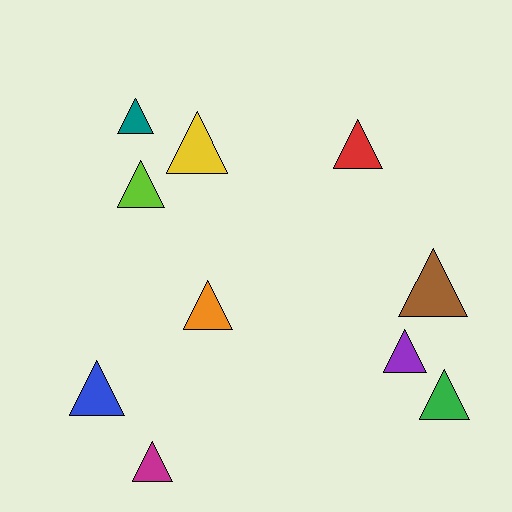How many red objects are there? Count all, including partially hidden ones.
There is 1 red object.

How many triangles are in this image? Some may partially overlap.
There are 10 triangles.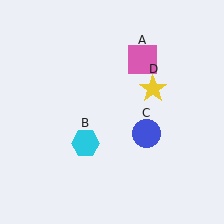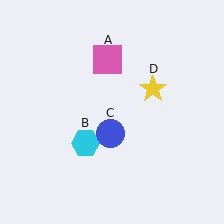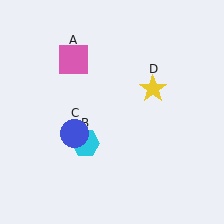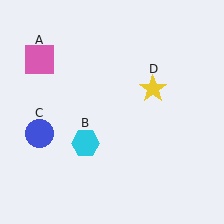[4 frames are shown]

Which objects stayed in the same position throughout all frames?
Cyan hexagon (object B) and yellow star (object D) remained stationary.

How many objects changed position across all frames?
2 objects changed position: pink square (object A), blue circle (object C).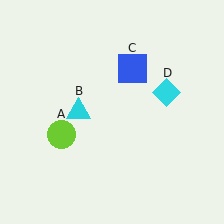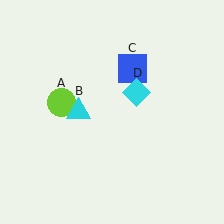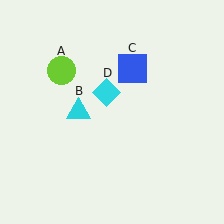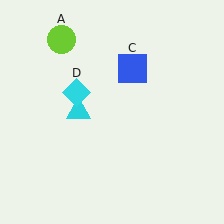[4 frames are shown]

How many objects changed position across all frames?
2 objects changed position: lime circle (object A), cyan diamond (object D).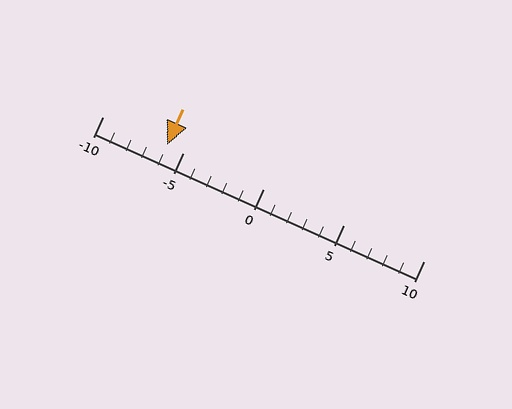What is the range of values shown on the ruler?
The ruler shows values from -10 to 10.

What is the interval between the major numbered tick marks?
The major tick marks are spaced 5 units apart.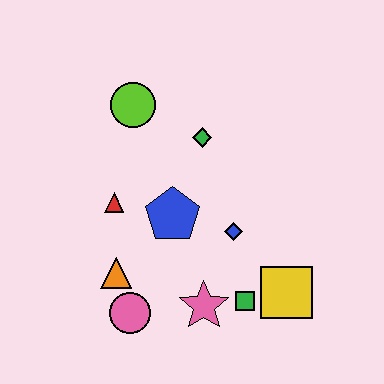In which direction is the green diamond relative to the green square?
The green diamond is above the green square.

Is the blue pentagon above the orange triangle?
Yes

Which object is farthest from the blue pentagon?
The yellow square is farthest from the blue pentagon.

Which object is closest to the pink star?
The green square is closest to the pink star.